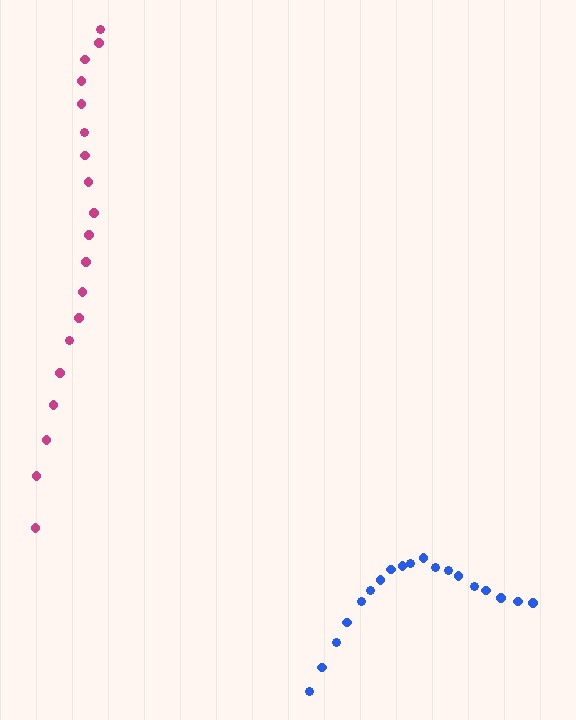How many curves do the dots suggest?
There are 2 distinct paths.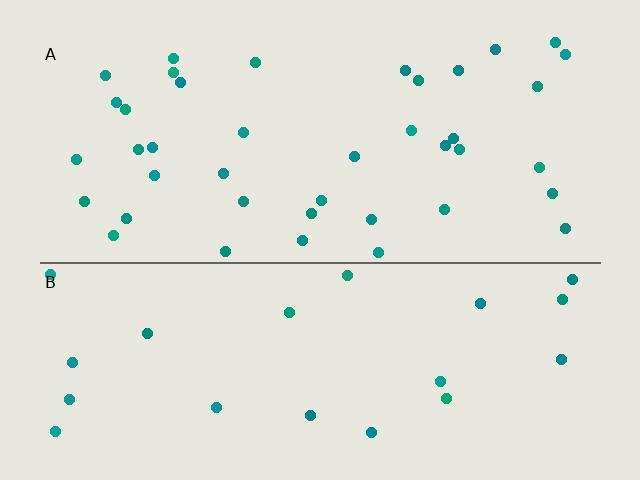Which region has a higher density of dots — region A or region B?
A (the top).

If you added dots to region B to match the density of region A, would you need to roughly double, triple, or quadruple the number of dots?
Approximately double.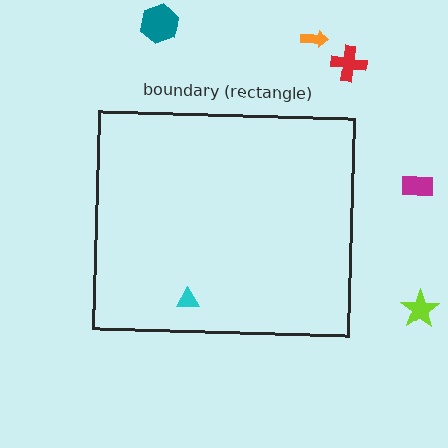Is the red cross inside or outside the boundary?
Outside.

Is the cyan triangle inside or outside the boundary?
Inside.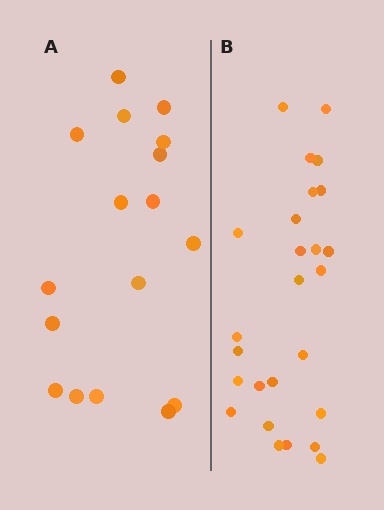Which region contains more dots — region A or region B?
Region B (the right region) has more dots.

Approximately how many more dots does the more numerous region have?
Region B has roughly 8 or so more dots than region A.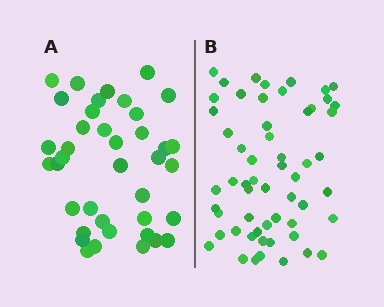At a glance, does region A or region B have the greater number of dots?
Region B (the right region) has more dots.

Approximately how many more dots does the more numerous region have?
Region B has approximately 20 more dots than region A.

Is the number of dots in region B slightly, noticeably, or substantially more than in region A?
Region B has substantially more. The ratio is roughly 1.5 to 1.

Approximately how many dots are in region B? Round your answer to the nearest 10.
About 60 dots. (The exact count is 57, which rounds to 60.)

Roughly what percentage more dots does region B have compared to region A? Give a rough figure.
About 45% more.